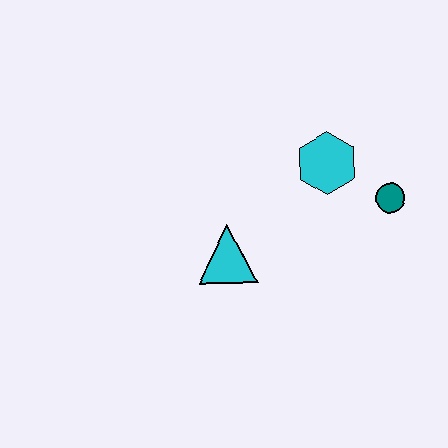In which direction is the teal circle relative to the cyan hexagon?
The teal circle is to the right of the cyan hexagon.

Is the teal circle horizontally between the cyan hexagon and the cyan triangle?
No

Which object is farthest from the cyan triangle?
The teal circle is farthest from the cyan triangle.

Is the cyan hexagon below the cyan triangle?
No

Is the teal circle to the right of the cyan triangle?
Yes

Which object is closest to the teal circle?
The cyan hexagon is closest to the teal circle.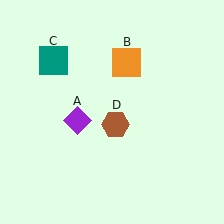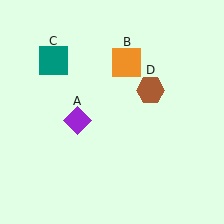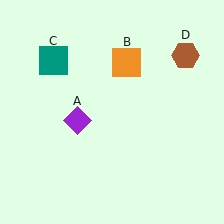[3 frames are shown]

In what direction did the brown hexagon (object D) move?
The brown hexagon (object D) moved up and to the right.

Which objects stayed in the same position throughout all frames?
Purple diamond (object A) and orange square (object B) and teal square (object C) remained stationary.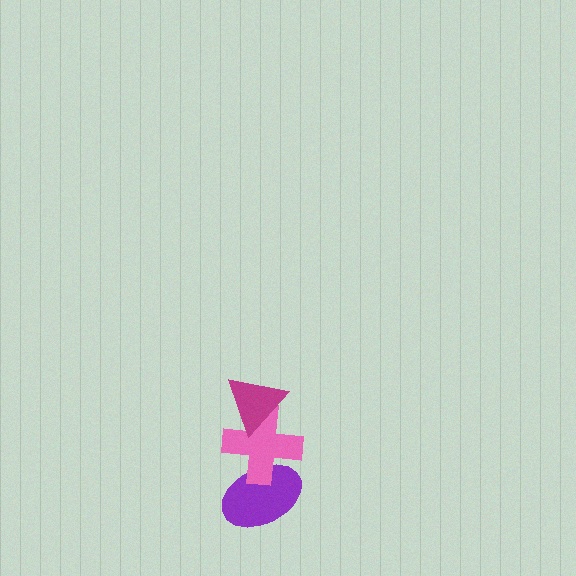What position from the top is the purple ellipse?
The purple ellipse is 3rd from the top.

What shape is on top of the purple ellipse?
The pink cross is on top of the purple ellipse.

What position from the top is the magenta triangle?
The magenta triangle is 1st from the top.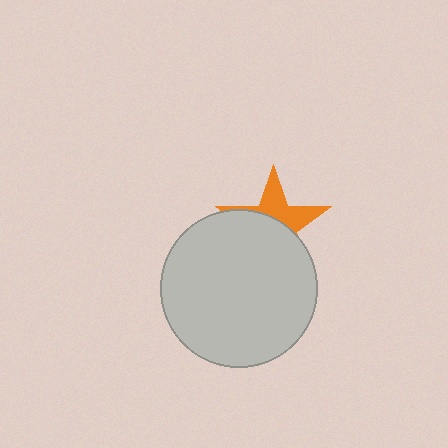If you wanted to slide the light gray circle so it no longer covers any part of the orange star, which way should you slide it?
Slide it down — that is the most direct way to separate the two shapes.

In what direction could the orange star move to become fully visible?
The orange star could move up. That would shift it out from behind the light gray circle entirely.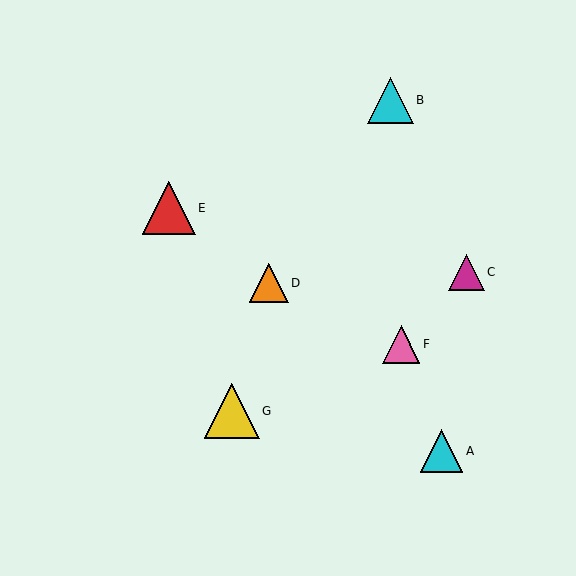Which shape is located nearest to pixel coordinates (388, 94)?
The cyan triangle (labeled B) at (390, 100) is nearest to that location.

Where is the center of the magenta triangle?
The center of the magenta triangle is at (466, 272).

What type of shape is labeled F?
Shape F is a pink triangle.